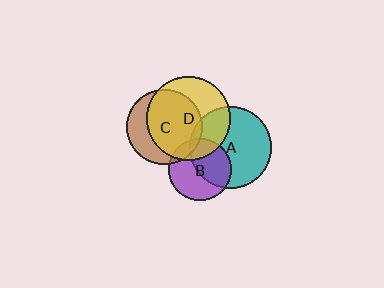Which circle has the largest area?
Circle D (yellow).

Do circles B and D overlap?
Yes.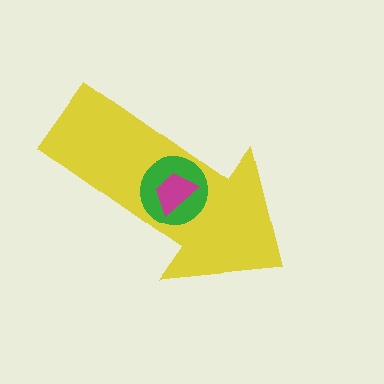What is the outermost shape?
The yellow arrow.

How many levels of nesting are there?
3.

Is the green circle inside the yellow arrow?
Yes.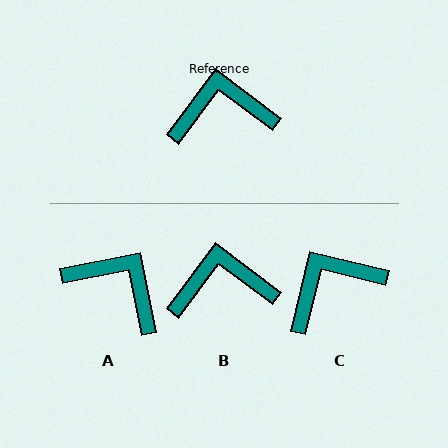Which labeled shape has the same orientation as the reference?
B.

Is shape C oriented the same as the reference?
No, it is off by about 23 degrees.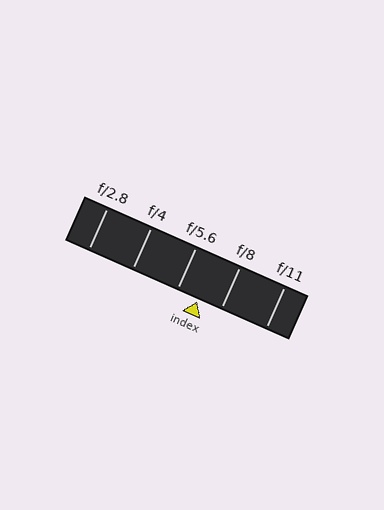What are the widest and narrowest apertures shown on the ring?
The widest aperture shown is f/2.8 and the narrowest is f/11.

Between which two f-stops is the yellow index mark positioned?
The index mark is between f/5.6 and f/8.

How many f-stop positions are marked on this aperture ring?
There are 5 f-stop positions marked.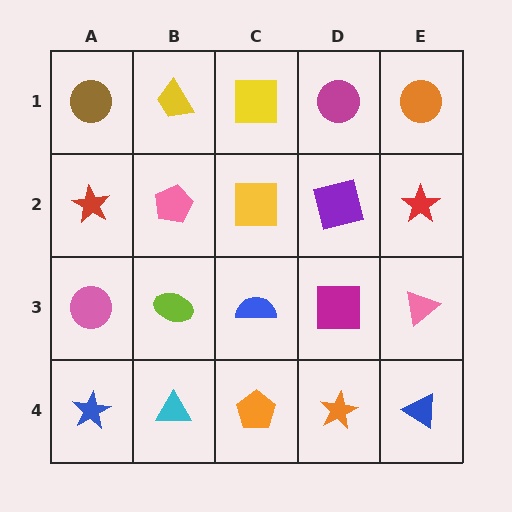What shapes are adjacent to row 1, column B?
A pink pentagon (row 2, column B), a brown circle (row 1, column A), a yellow square (row 1, column C).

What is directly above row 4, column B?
A lime ellipse.